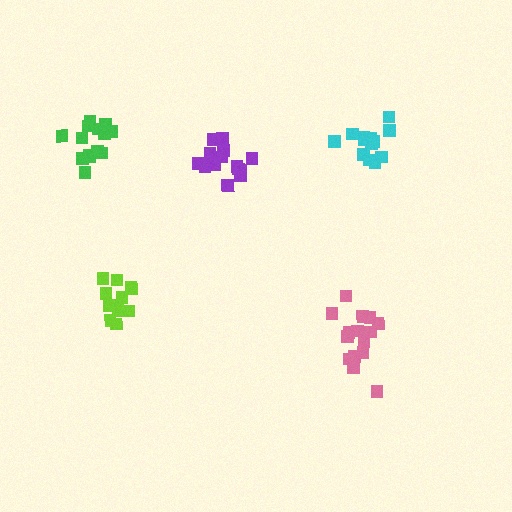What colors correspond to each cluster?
The clusters are colored: purple, cyan, pink, green, lime.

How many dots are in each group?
Group 1: 15 dots, Group 2: 13 dots, Group 3: 15 dots, Group 4: 14 dots, Group 5: 11 dots (68 total).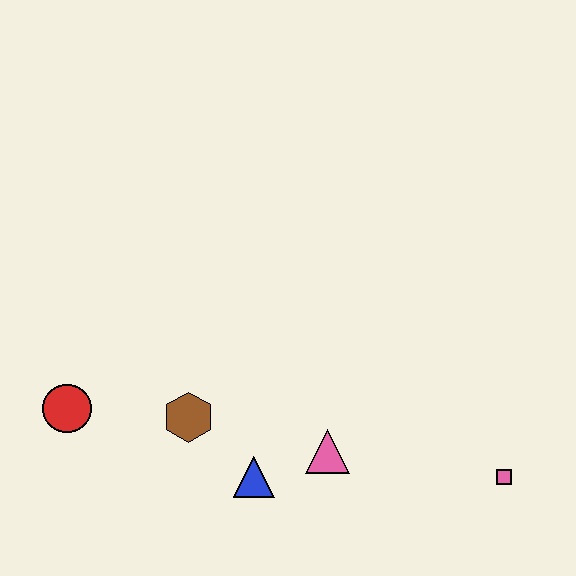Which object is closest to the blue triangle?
The pink triangle is closest to the blue triangle.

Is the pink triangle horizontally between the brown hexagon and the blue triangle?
No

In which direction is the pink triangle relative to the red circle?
The pink triangle is to the right of the red circle.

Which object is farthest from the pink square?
The red circle is farthest from the pink square.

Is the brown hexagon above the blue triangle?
Yes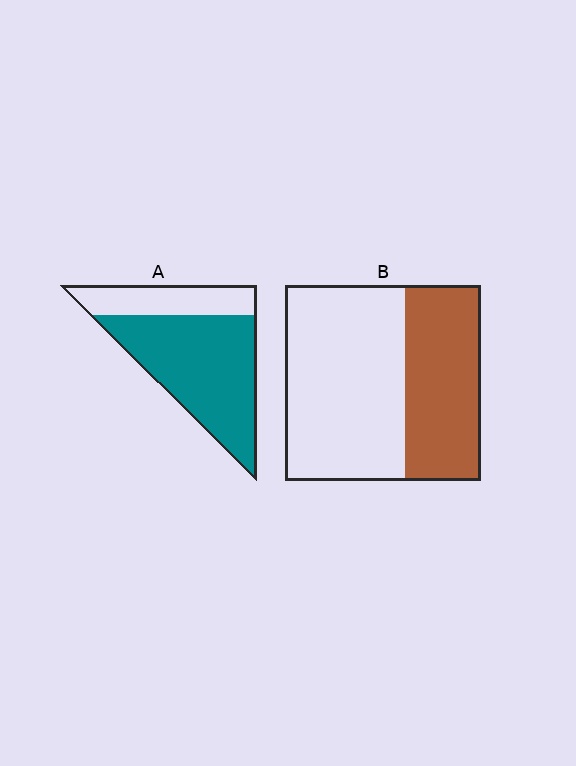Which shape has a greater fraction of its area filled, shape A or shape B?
Shape A.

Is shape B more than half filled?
No.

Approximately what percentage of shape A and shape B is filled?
A is approximately 70% and B is approximately 40%.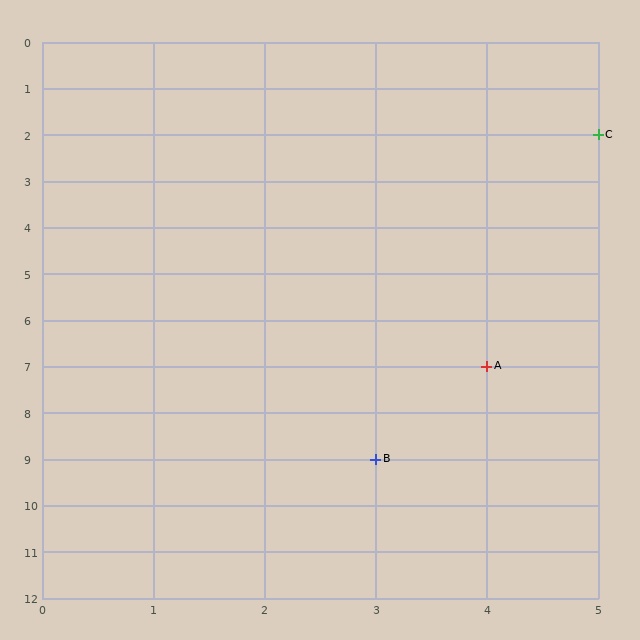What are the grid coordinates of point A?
Point A is at grid coordinates (4, 7).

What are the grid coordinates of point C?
Point C is at grid coordinates (5, 2).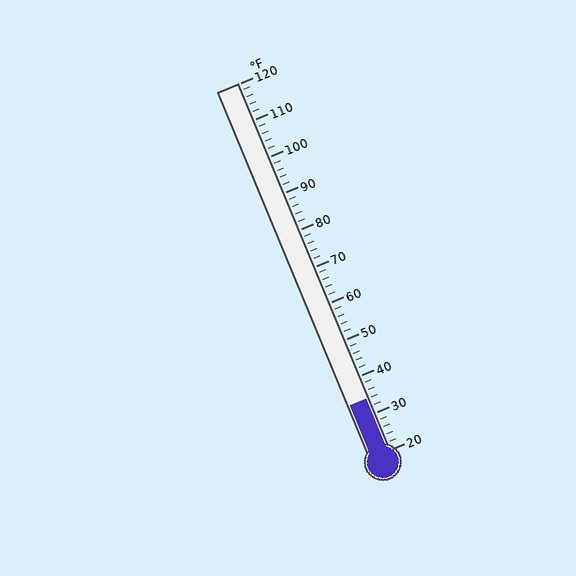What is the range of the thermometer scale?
The thermometer scale ranges from 20°F to 120°F.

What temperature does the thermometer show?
The thermometer shows approximately 34°F.